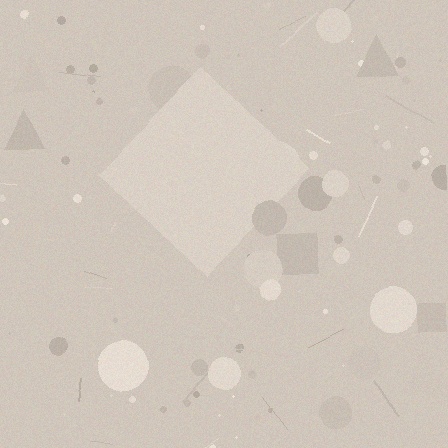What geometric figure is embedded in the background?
A diamond is embedded in the background.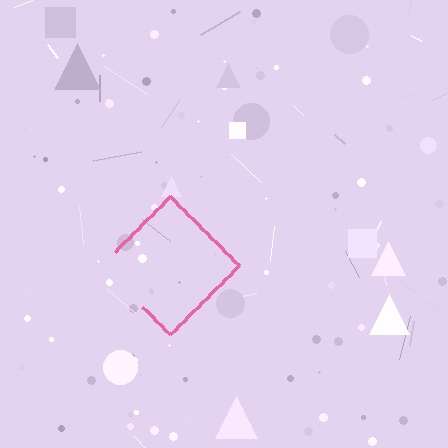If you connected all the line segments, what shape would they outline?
They would outline a diamond.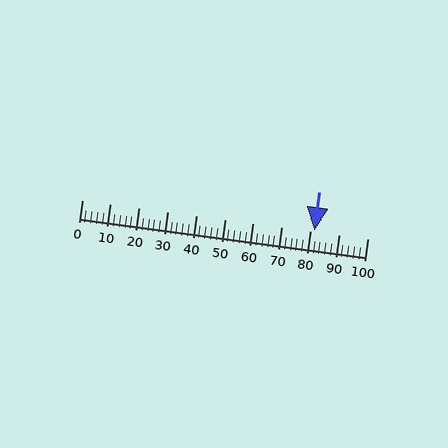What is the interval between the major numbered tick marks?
The major tick marks are spaced 10 units apart.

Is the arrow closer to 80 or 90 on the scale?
The arrow is closer to 80.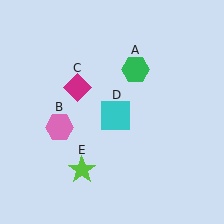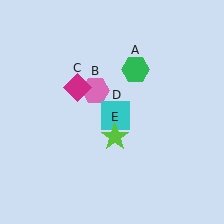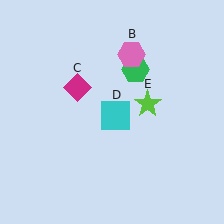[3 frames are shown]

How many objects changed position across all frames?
2 objects changed position: pink hexagon (object B), lime star (object E).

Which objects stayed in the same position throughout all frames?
Green hexagon (object A) and magenta diamond (object C) and cyan square (object D) remained stationary.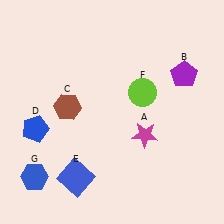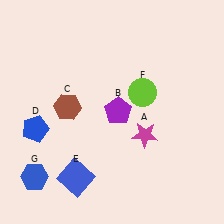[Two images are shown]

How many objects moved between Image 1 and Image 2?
1 object moved between the two images.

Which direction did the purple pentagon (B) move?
The purple pentagon (B) moved left.